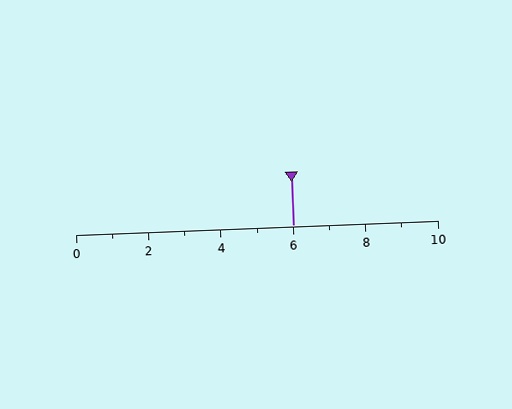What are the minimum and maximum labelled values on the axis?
The axis runs from 0 to 10.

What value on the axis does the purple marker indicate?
The marker indicates approximately 6.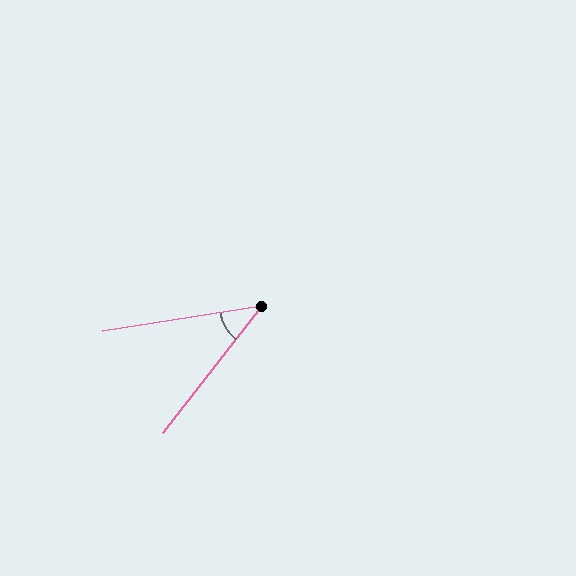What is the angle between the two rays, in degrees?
Approximately 43 degrees.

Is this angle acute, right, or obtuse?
It is acute.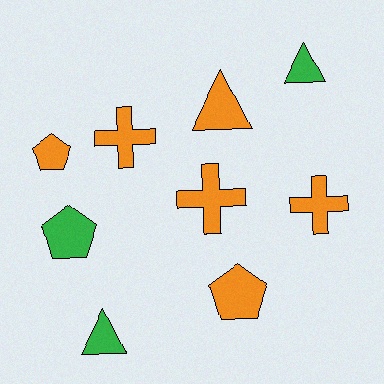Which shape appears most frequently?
Cross, with 3 objects.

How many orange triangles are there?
There is 1 orange triangle.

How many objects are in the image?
There are 9 objects.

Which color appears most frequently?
Orange, with 6 objects.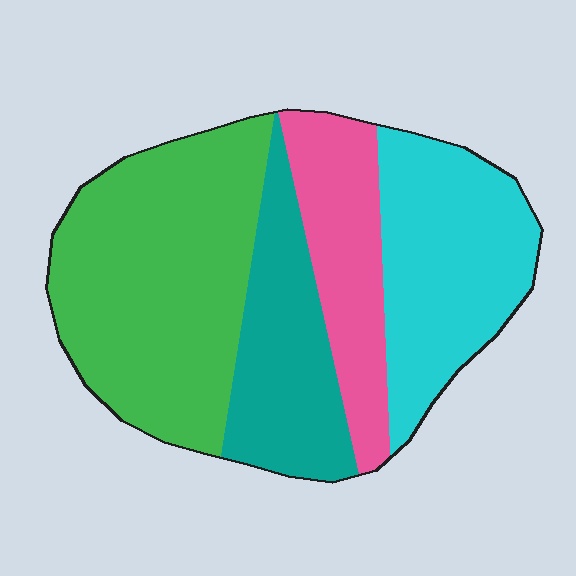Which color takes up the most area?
Green, at roughly 40%.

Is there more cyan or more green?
Green.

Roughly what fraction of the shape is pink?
Pink covers about 15% of the shape.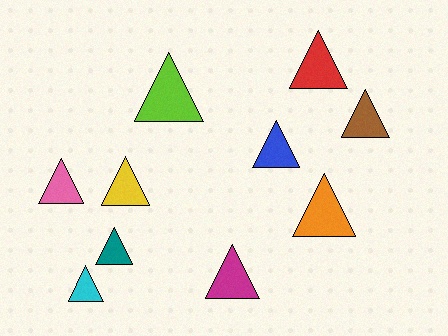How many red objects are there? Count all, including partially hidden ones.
There is 1 red object.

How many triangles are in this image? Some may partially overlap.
There are 10 triangles.